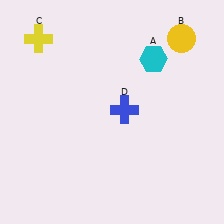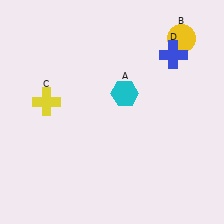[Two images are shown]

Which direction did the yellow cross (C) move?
The yellow cross (C) moved down.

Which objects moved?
The objects that moved are: the cyan hexagon (A), the yellow cross (C), the blue cross (D).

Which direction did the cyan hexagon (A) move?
The cyan hexagon (A) moved down.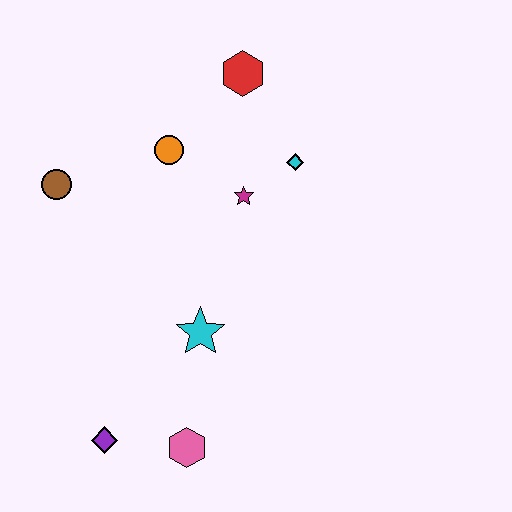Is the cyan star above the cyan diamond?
No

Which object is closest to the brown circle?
The orange circle is closest to the brown circle.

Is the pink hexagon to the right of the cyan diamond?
No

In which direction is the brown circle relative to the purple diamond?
The brown circle is above the purple diamond.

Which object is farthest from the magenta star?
The purple diamond is farthest from the magenta star.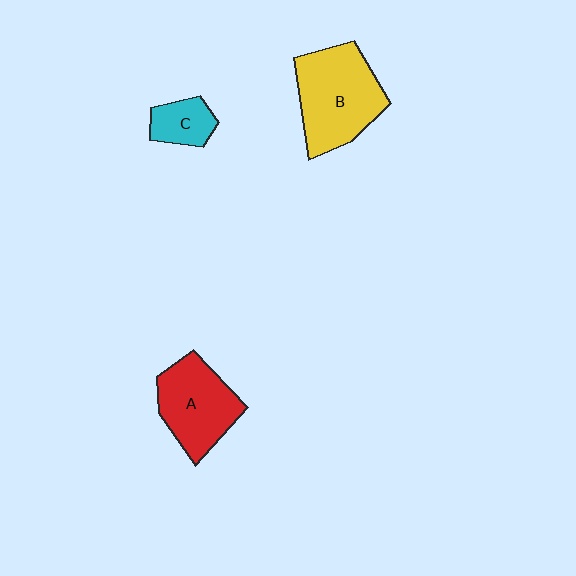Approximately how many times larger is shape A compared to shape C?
Approximately 2.2 times.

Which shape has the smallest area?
Shape C (cyan).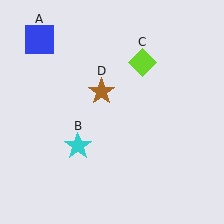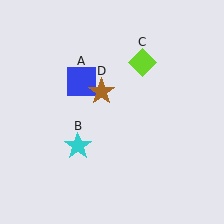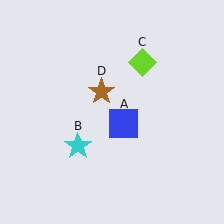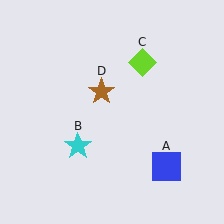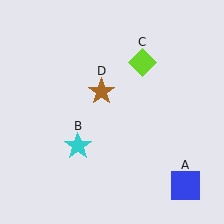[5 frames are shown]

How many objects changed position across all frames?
1 object changed position: blue square (object A).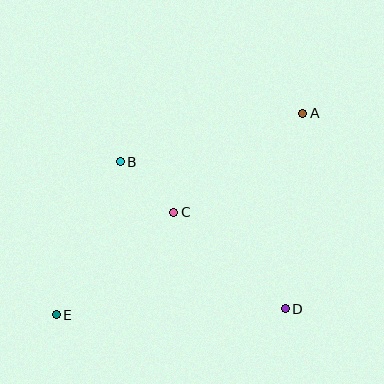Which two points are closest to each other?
Points B and C are closest to each other.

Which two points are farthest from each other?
Points A and E are farthest from each other.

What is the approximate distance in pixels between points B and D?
The distance between B and D is approximately 221 pixels.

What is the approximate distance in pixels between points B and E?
The distance between B and E is approximately 166 pixels.